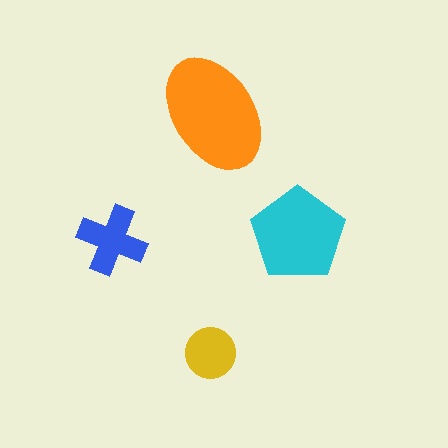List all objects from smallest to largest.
The yellow circle, the blue cross, the cyan pentagon, the orange ellipse.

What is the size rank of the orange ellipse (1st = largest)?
1st.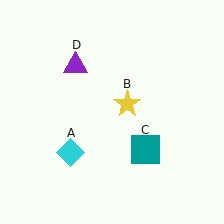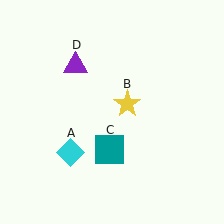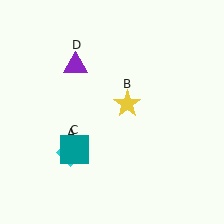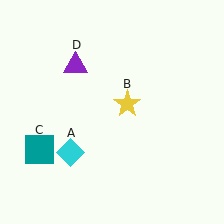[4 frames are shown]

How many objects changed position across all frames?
1 object changed position: teal square (object C).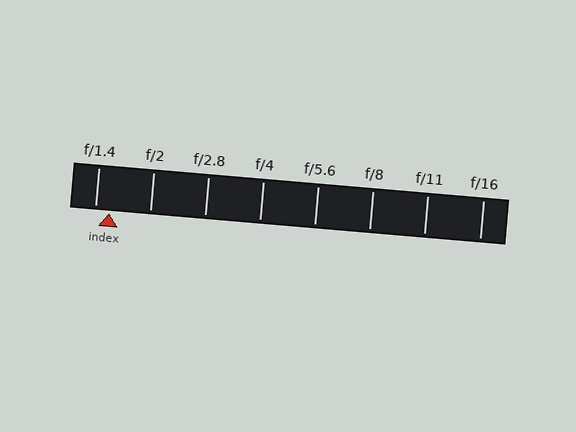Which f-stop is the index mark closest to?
The index mark is closest to f/1.4.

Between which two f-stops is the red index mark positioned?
The index mark is between f/1.4 and f/2.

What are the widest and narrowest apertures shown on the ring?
The widest aperture shown is f/1.4 and the narrowest is f/16.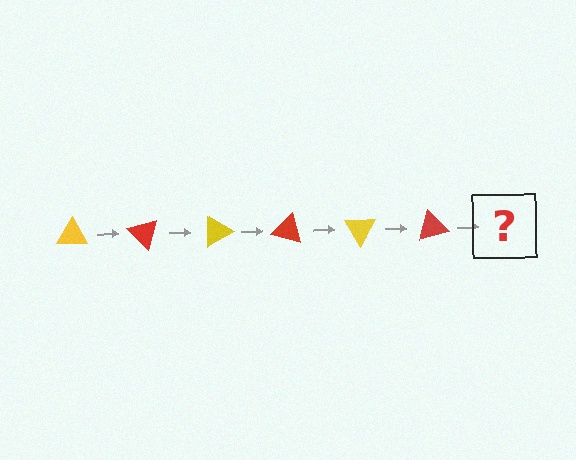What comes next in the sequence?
The next element should be a yellow triangle, rotated 270 degrees from the start.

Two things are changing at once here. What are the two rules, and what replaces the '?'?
The two rules are that it rotates 45 degrees each step and the color cycles through yellow and red. The '?' should be a yellow triangle, rotated 270 degrees from the start.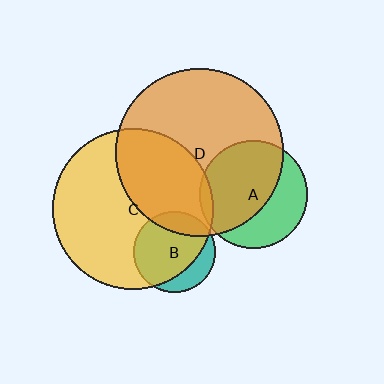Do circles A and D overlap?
Yes.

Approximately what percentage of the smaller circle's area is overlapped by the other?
Approximately 60%.